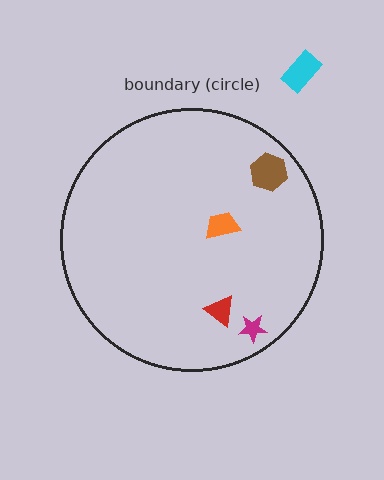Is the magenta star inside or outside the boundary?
Inside.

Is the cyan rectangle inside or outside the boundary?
Outside.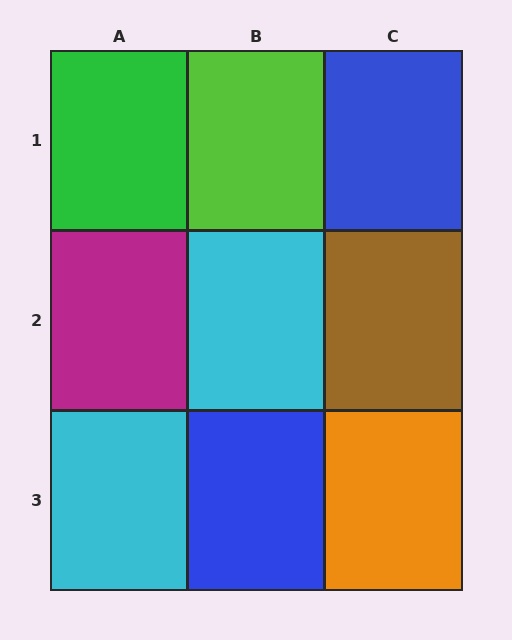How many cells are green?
1 cell is green.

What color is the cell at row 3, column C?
Orange.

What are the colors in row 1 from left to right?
Green, lime, blue.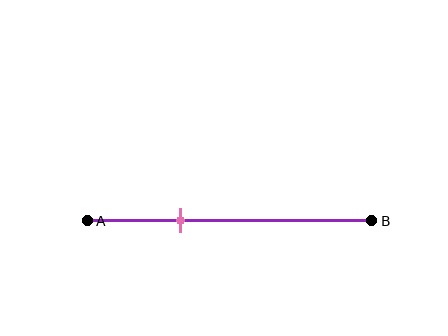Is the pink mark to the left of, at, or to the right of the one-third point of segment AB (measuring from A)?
The pink mark is approximately at the one-third point of segment AB.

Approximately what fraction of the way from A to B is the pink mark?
The pink mark is approximately 35% of the way from A to B.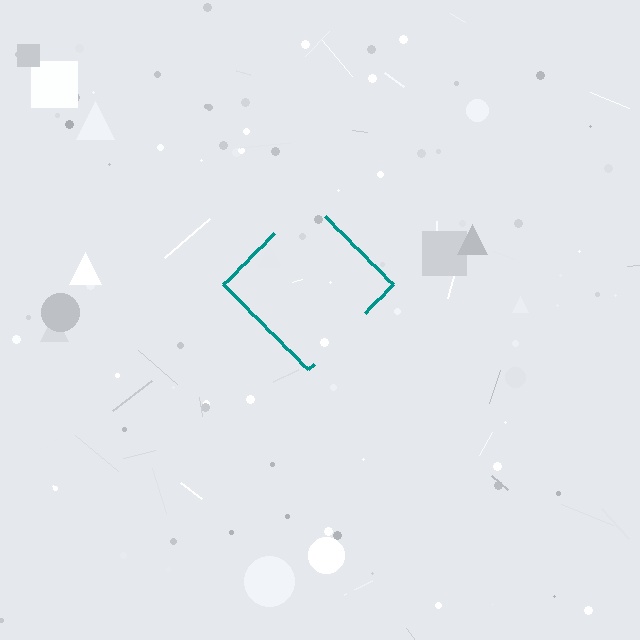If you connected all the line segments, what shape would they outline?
They would outline a diamond.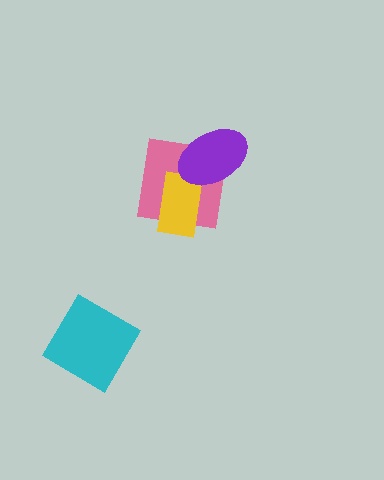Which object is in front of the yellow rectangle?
The purple ellipse is in front of the yellow rectangle.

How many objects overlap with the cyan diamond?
0 objects overlap with the cyan diamond.